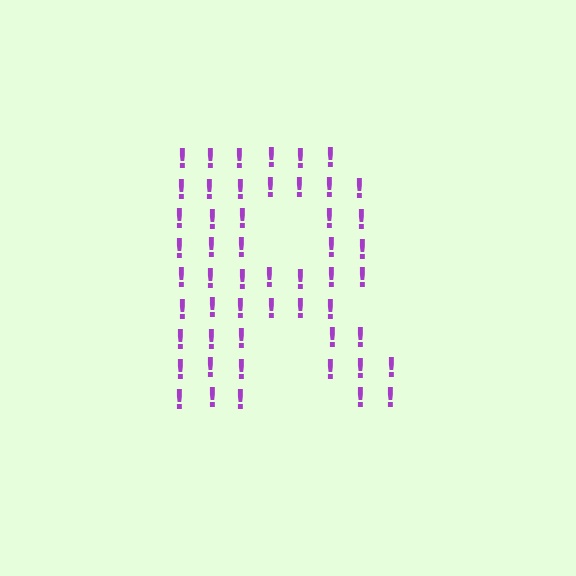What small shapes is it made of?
It is made of small exclamation marks.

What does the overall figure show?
The overall figure shows the letter R.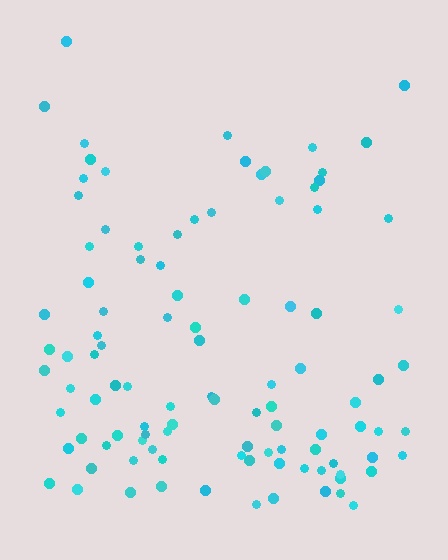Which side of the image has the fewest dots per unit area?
The top.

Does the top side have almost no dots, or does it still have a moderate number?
Still a moderate number, just noticeably fewer than the bottom.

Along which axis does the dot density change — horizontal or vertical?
Vertical.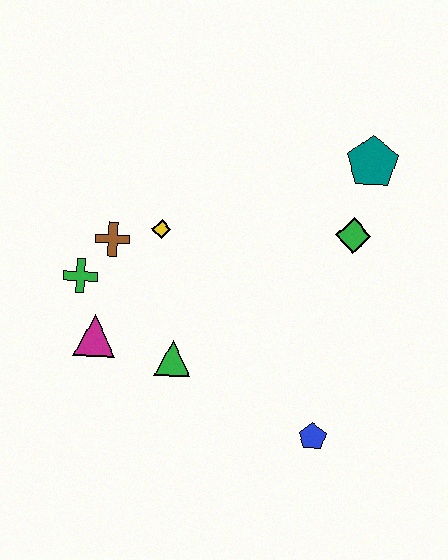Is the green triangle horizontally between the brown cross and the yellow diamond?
No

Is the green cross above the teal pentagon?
No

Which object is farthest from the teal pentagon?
The magenta triangle is farthest from the teal pentagon.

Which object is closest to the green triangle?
The magenta triangle is closest to the green triangle.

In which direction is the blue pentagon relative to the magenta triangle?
The blue pentagon is to the right of the magenta triangle.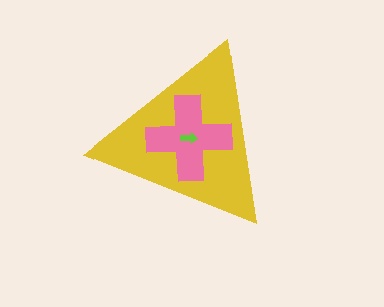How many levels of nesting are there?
3.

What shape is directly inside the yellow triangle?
The pink cross.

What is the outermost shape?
The yellow triangle.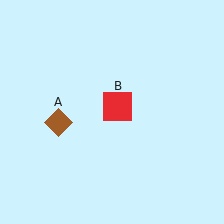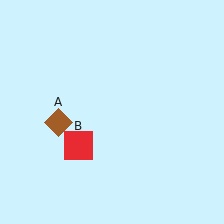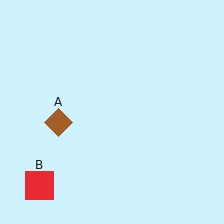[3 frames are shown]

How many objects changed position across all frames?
1 object changed position: red square (object B).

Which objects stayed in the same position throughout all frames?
Brown diamond (object A) remained stationary.